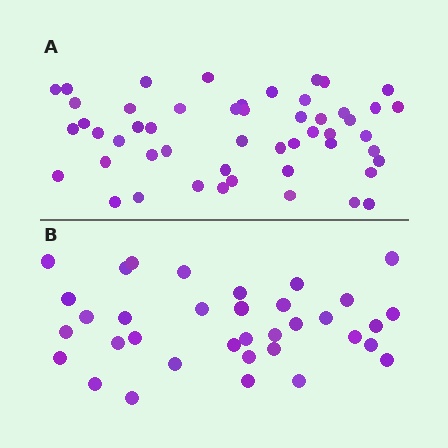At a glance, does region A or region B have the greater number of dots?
Region A (the top region) has more dots.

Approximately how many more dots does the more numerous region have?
Region A has approximately 15 more dots than region B.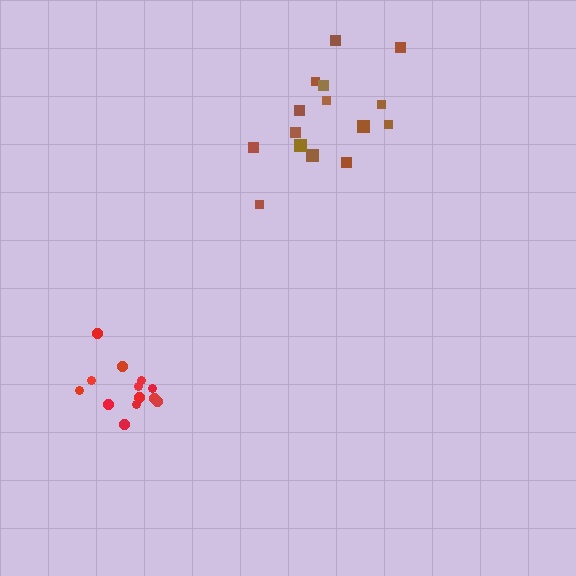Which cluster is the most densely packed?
Red.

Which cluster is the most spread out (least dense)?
Brown.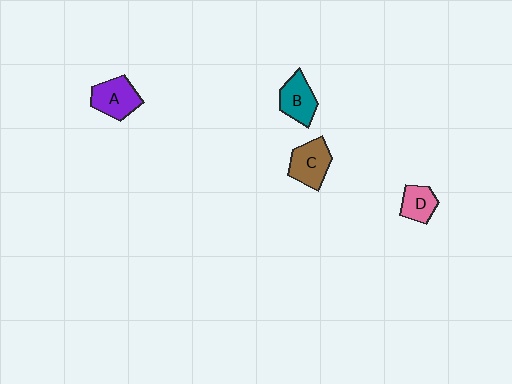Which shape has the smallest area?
Shape D (pink).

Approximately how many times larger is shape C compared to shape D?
Approximately 1.4 times.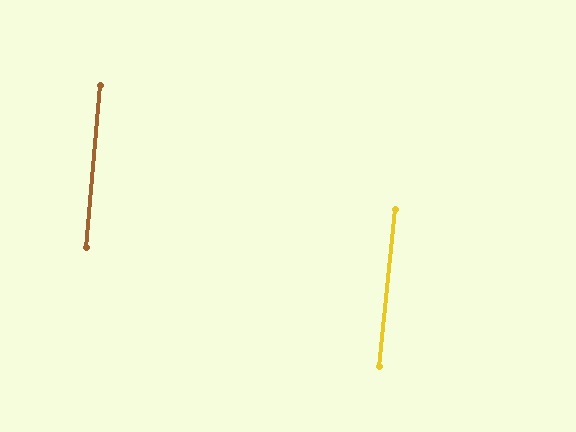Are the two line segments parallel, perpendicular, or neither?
Parallel — their directions differ by only 0.5°.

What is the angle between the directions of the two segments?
Approximately 1 degree.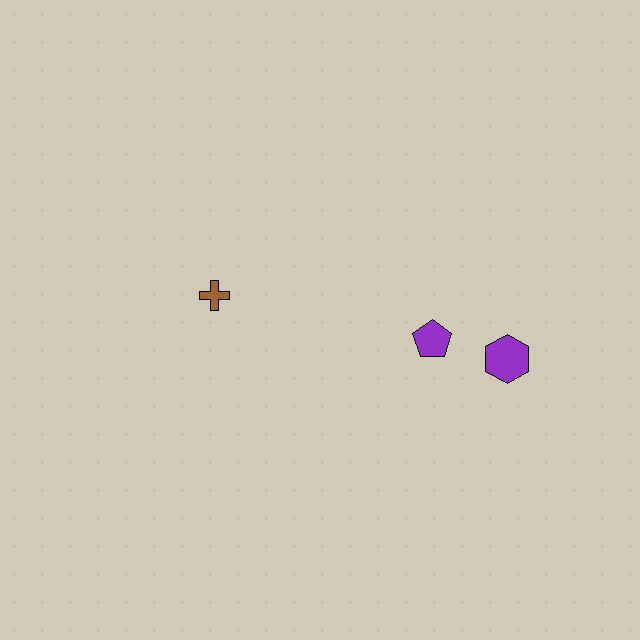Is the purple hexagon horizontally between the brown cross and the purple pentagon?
No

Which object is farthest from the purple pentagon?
The brown cross is farthest from the purple pentagon.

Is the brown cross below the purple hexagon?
No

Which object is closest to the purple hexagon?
The purple pentagon is closest to the purple hexagon.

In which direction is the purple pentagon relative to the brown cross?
The purple pentagon is to the right of the brown cross.